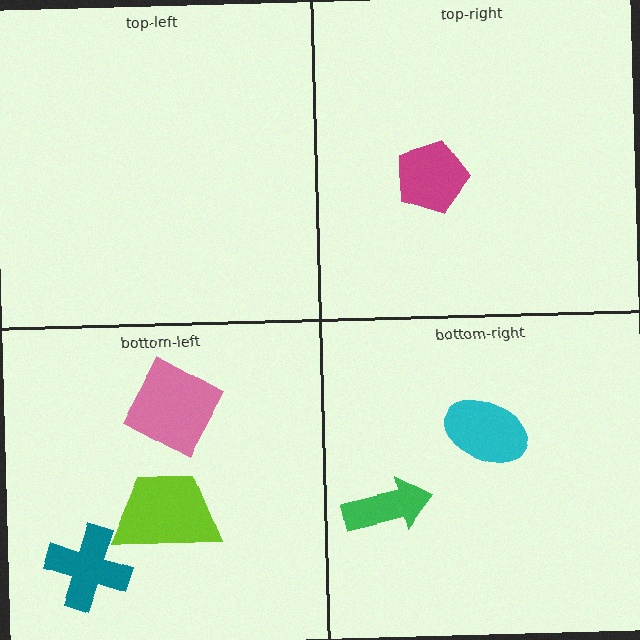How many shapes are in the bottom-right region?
2.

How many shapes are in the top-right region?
1.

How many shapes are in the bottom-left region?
3.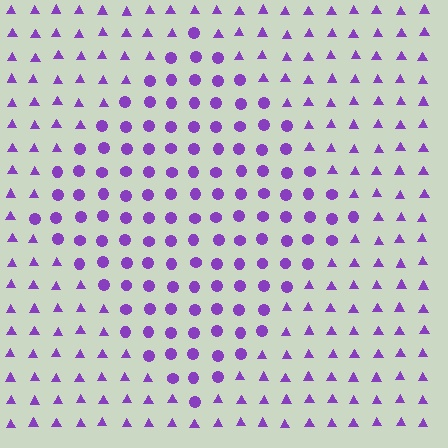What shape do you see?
I see a diamond.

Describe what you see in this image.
The image is filled with small purple elements arranged in a uniform grid. A diamond-shaped region contains circles, while the surrounding area contains triangles. The boundary is defined purely by the change in element shape.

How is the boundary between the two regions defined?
The boundary is defined by a change in element shape: circles inside vs. triangles outside. All elements share the same color and spacing.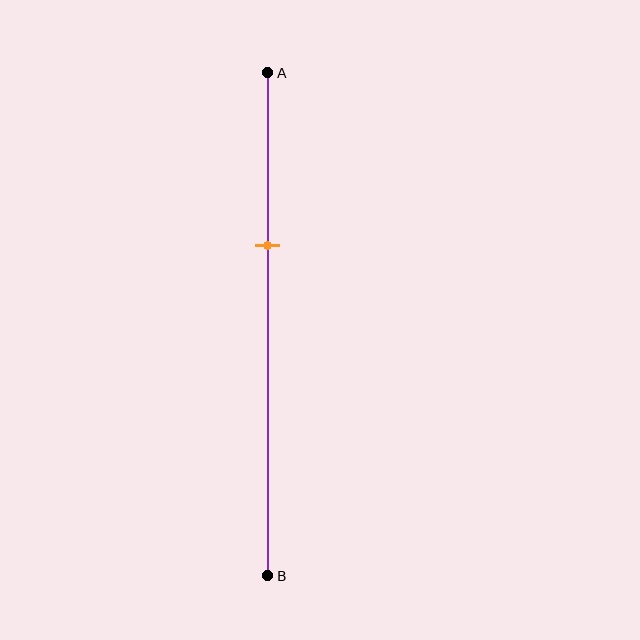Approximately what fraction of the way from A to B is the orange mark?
The orange mark is approximately 35% of the way from A to B.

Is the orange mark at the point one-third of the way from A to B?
Yes, the mark is approximately at the one-third point.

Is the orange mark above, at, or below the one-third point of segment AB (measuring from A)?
The orange mark is approximately at the one-third point of segment AB.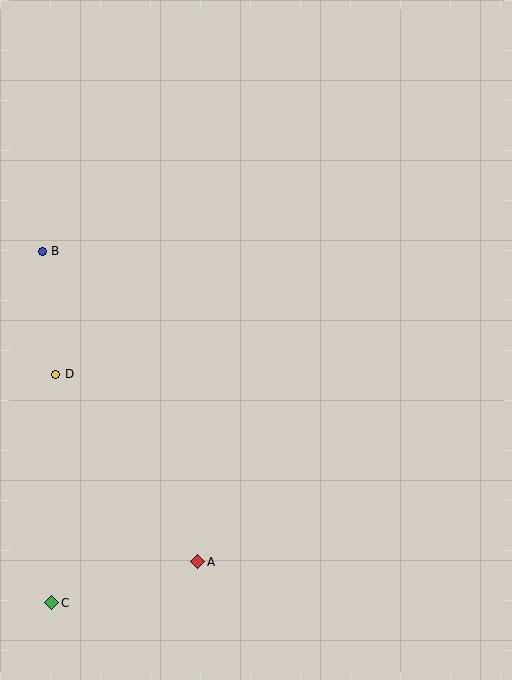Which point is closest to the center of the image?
Point D at (56, 374) is closest to the center.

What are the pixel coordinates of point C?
Point C is at (52, 603).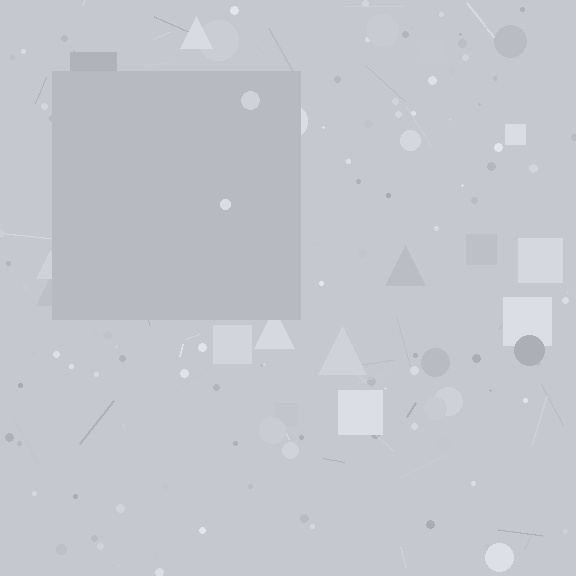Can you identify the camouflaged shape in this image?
The camouflaged shape is a square.